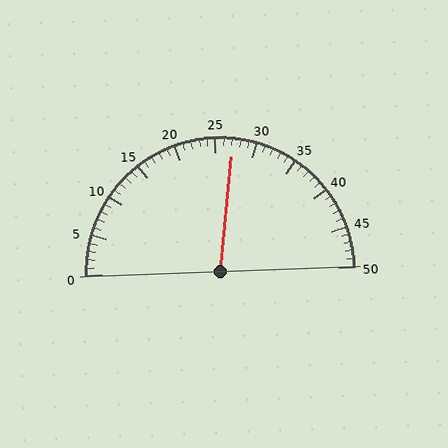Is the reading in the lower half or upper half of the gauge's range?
The reading is in the upper half of the range (0 to 50).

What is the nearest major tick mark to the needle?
The nearest major tick mark is 25.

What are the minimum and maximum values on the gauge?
The gauge ranges from 0 to 50.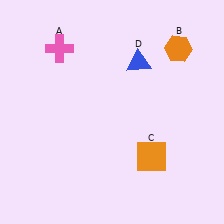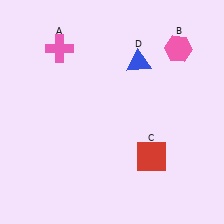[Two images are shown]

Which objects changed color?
B changed from orange to pink. C changed from orange to red.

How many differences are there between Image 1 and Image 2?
There are 2 differences between the two images.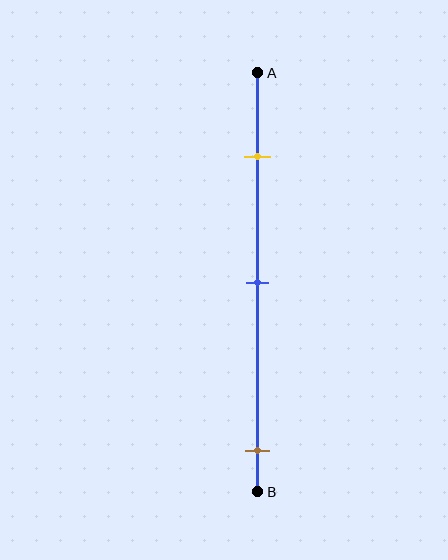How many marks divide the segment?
There are 3 marks dividing the segment.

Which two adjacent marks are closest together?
The yellow and blue marks are the closest adjacent pair.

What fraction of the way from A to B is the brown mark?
The brown mark is approximately 90% (0.9) of the way from A to B.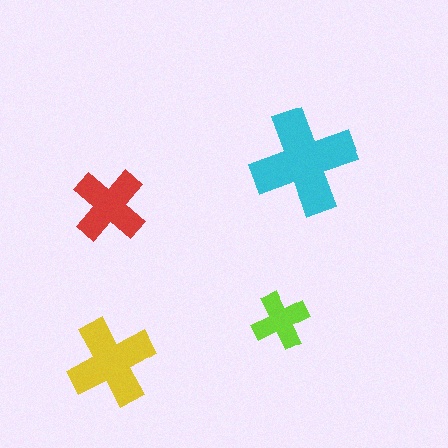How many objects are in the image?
There are 4 objects in the image.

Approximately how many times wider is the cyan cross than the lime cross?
About 2 times wider.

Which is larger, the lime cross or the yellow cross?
The yellow one.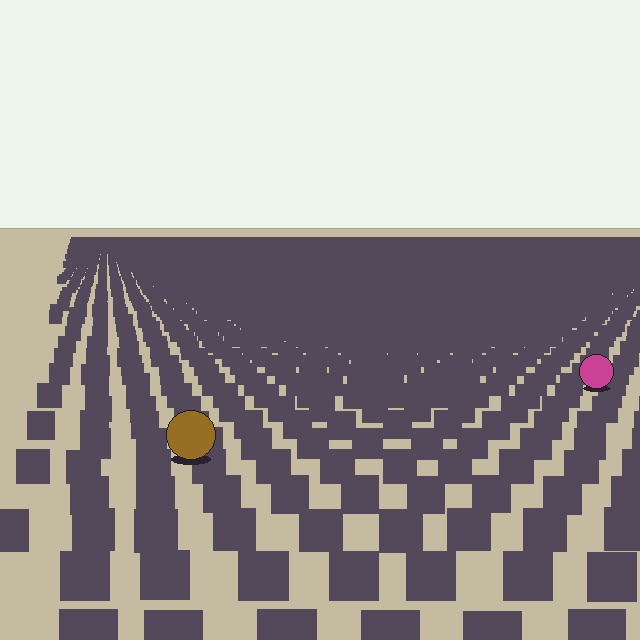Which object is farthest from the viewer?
The magenta circle is farthest from the viewer. It appears smaller and the ground texture around it is denser.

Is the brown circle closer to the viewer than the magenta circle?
Yes. The brown circle is closer — you can tell from the texture gradient: the ground texture is coarser near it.